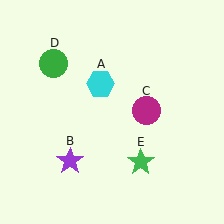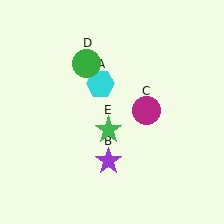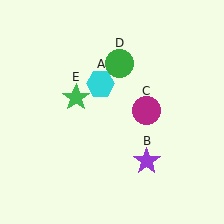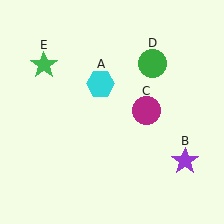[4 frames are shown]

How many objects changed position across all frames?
3 objects changed position: purple star (object B), green circle (object D), green star (object E).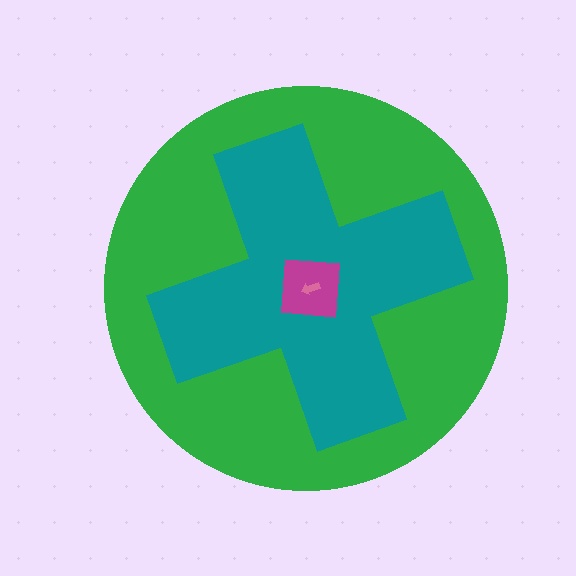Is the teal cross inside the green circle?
Yes.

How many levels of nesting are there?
4.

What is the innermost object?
The pink arrow.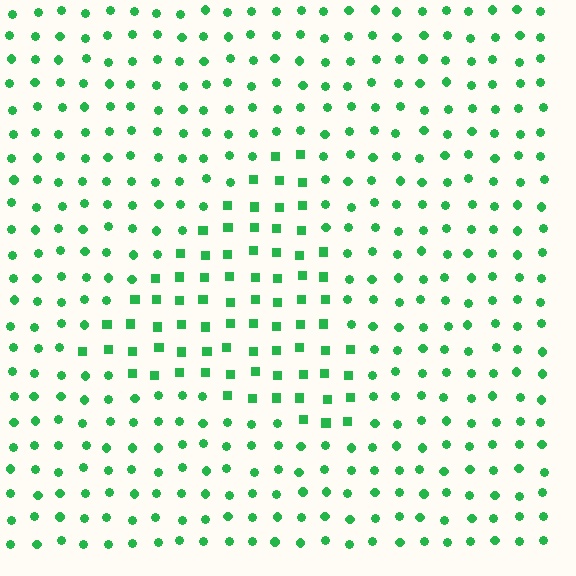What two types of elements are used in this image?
The image uses squares inside the triangle region and circles outside it.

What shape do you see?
I see a triangle.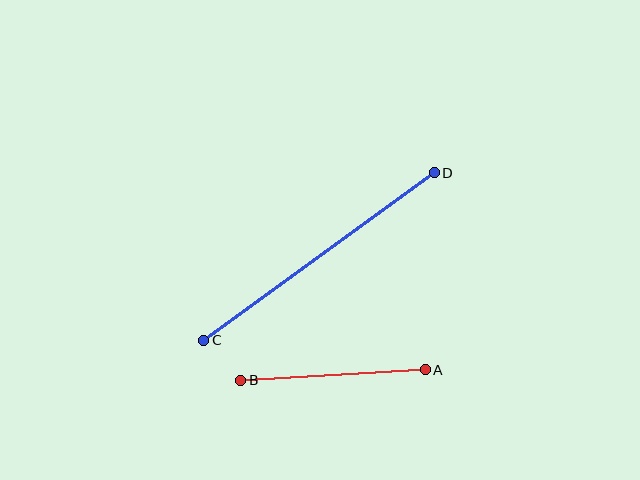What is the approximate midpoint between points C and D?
The midpoint is at approximately (319, 256) pixels.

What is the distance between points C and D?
The distance is approximately 285 pixels.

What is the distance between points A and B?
The distance is approximately 185 pixels.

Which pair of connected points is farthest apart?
Points C and D are farthest apart.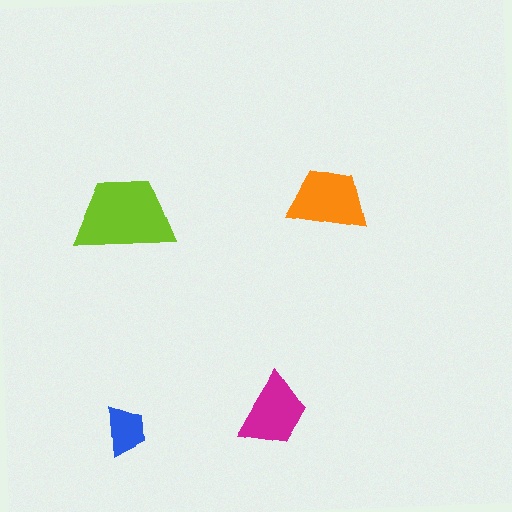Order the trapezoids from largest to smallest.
the lime one, the orange one, the magenta one, the blue one.